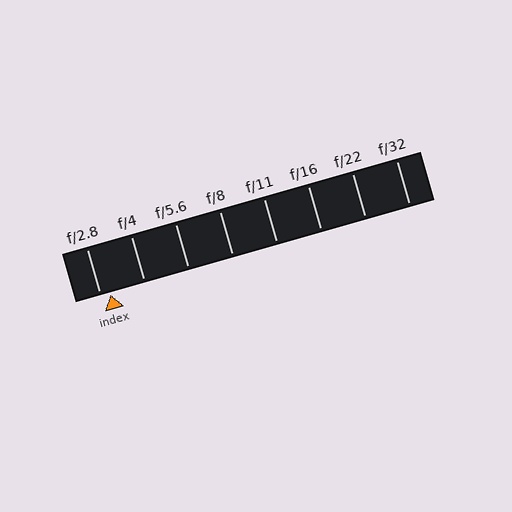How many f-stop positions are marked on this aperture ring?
There are 8 f-stop positions marked.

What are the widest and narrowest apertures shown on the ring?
The widest aperture shown is f/2.8 and the narrowest is f/32.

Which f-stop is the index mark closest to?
The index mark is closest to f/2.8.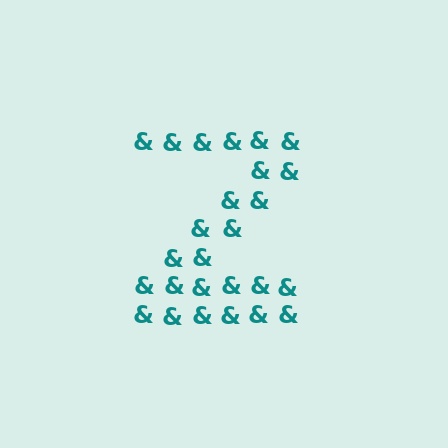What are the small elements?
The small elements are ampersands.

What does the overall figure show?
The overall figure shows the letter Z.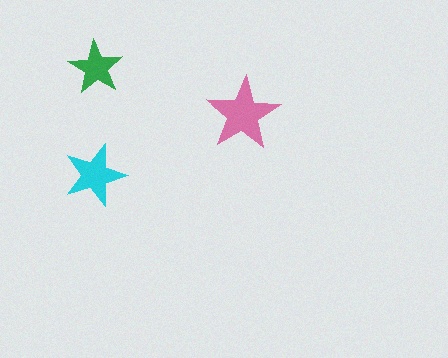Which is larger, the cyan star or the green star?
The cyan one.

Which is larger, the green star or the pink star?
The pink one.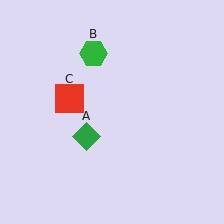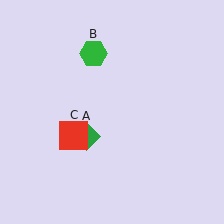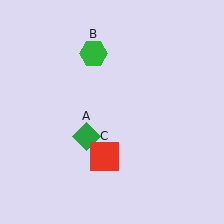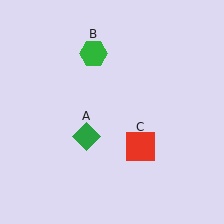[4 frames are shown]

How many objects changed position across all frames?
1 object changed position: red square (object C).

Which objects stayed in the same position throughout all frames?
Green diamond (object A) and green hexagon (object B) remained stationary.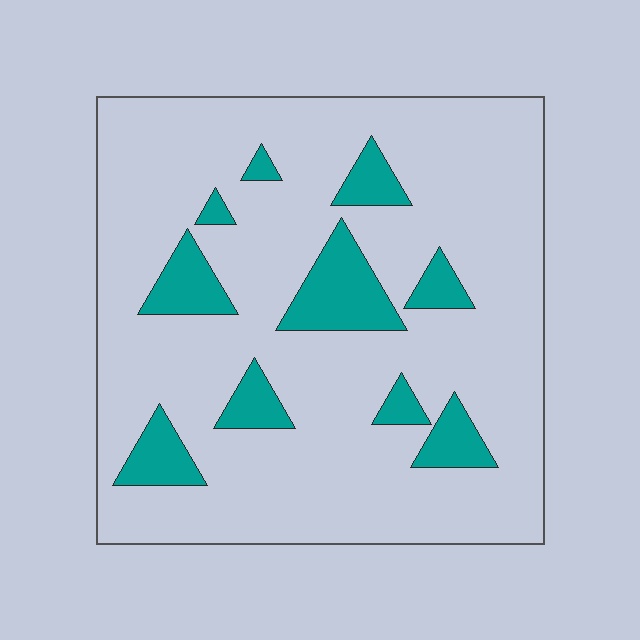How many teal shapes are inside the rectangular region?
10.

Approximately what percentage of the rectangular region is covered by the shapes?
Approximately 15%.